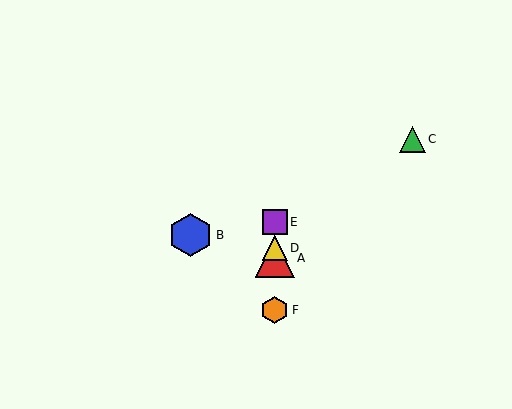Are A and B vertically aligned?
No, A is at x≈275 and B is at x≈191.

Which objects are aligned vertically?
Objects A, D, E, F are aligned vertically.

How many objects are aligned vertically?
4 objects (A, D, E, F) are aligned vertically.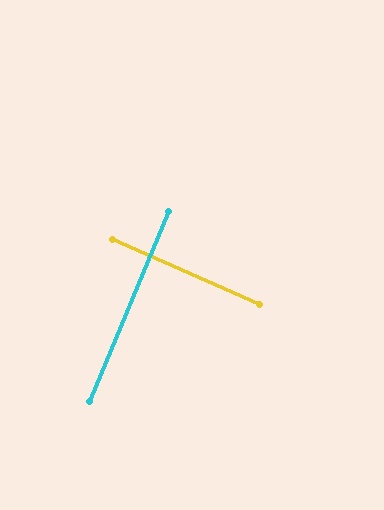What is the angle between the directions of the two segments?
Approximately 89 degrees.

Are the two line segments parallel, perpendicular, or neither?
Perpendicular — they meet at approximately 89°.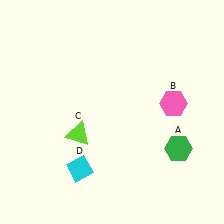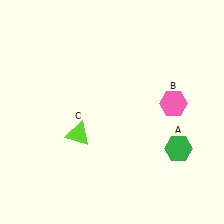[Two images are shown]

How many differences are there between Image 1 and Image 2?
There is 1 difference between the two images.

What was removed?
The cyan diamond (D) was removed in Image 2.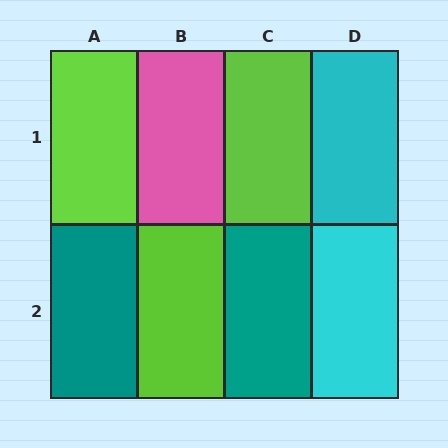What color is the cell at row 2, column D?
Cyan.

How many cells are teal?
2 cells are teal.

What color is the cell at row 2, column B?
Lime.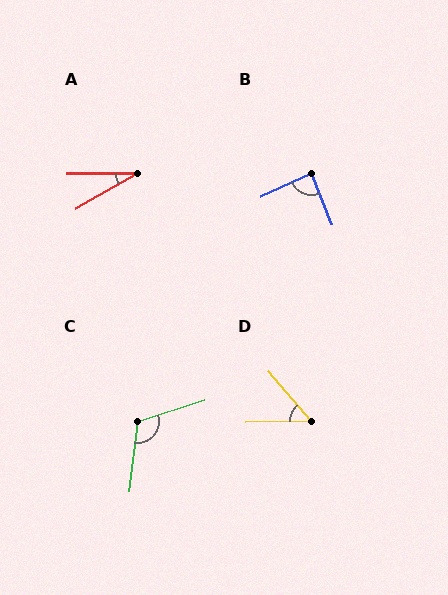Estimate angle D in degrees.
Approximately 51 degrees.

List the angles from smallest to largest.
A (30°), D (51°), B (88°), C (115°).